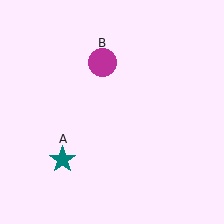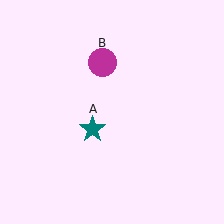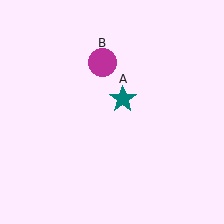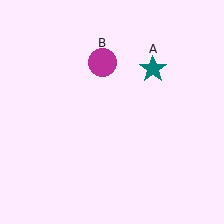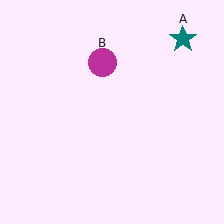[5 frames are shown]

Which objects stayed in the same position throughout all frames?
Magenta circle (object B) remained stationary.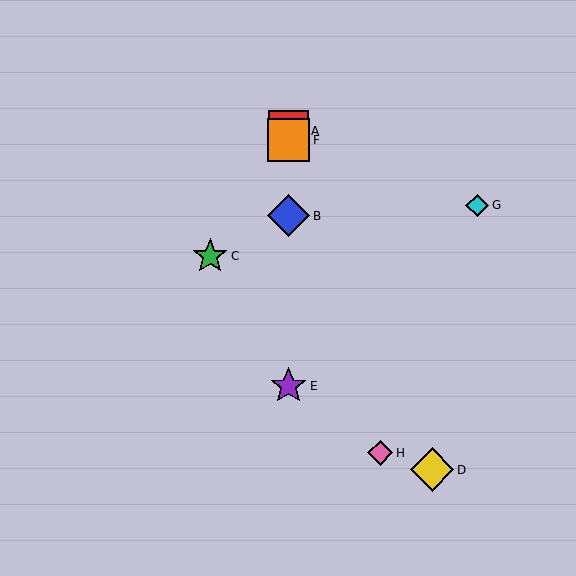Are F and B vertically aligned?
Yes, both are at x≈289.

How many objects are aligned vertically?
4 objects (A, B, E, F) are aligned vertically.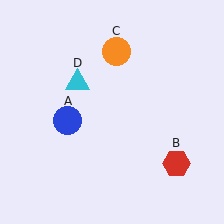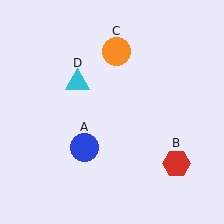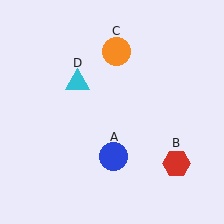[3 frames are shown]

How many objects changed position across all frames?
1 object changed position: blue circle (object A).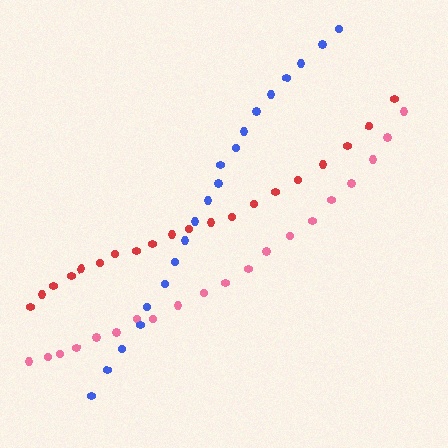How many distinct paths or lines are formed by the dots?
There are 3 distinct paths.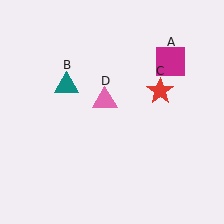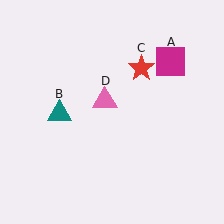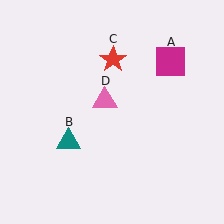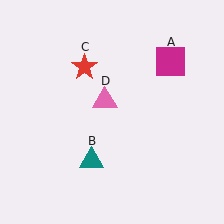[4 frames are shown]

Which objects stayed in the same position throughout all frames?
Magenta square (object A) and pink triangle (object D) remained stationary.